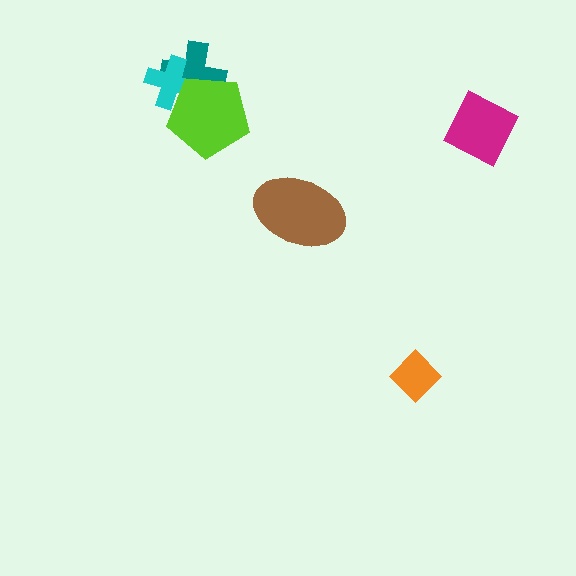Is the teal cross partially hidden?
Yes, it is partially covered by another shape.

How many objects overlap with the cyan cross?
2 objects overlap with the cyan cross.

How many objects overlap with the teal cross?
2 objects overlap with the teal cross.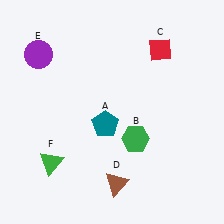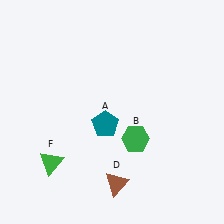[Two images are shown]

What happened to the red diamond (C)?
The red diamond (C) was removed in Image 2. It was in the top-right area of Image 1.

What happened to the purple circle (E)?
The purple circle (E) was removed in Image 2. It was in the top-left area of Image 1.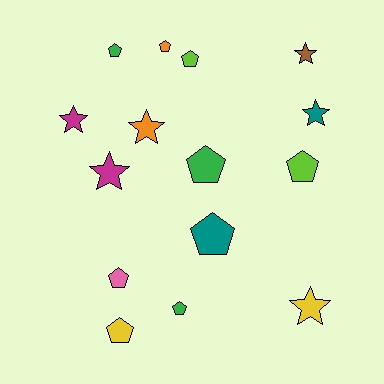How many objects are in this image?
There are 15 objects.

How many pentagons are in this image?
There are 9 pentagons.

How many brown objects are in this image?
There is 1 brown object.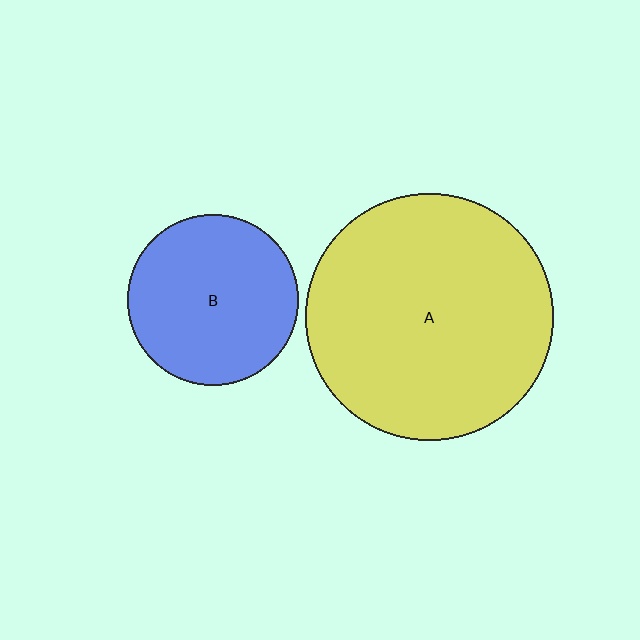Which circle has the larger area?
Circle A (yellow).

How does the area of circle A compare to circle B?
Approximately 2.1 times.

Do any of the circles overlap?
No, none of the circles overlap.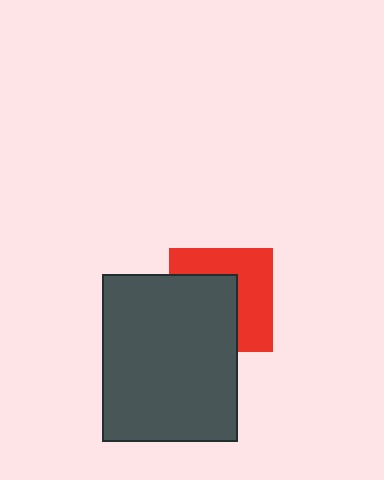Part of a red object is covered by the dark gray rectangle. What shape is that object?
It is a square.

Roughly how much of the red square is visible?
About half of it is visible (roughly 51%).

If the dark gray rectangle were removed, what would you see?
You would see the complete red square.